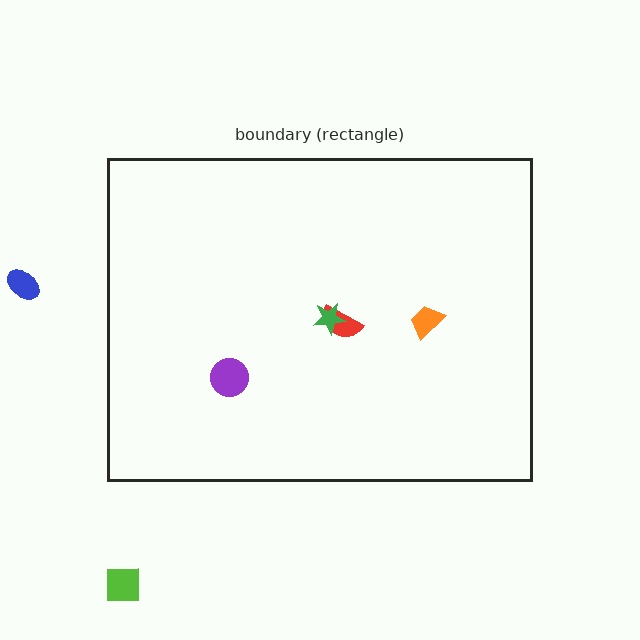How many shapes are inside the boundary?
4 inside, 2 outside.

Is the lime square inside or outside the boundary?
Outside.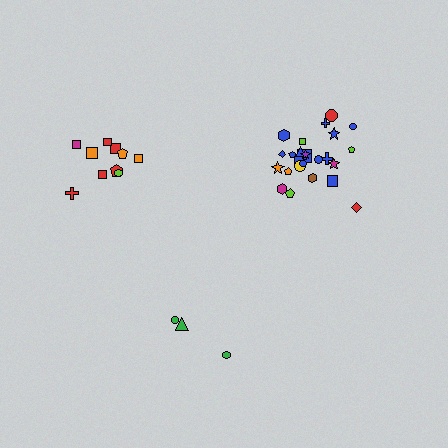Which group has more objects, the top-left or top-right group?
The top-right group.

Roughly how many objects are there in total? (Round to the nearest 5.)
Roughly 40 objects in total.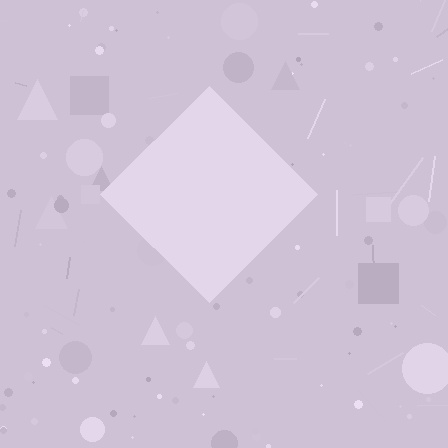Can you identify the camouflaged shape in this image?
The camouflaged shape is a diamond.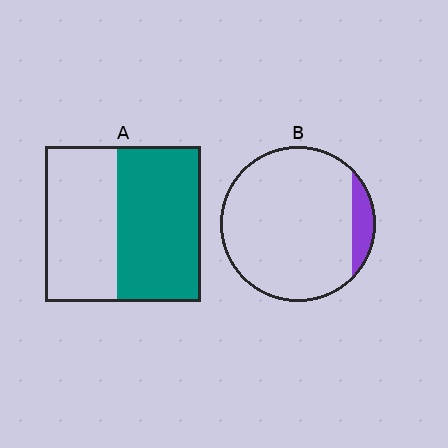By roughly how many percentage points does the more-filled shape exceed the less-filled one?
By roughly 45 percentage points (A over B).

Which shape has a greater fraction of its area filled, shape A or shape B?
Shape A.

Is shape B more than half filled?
No.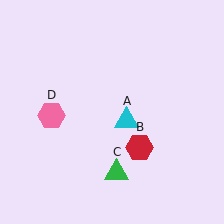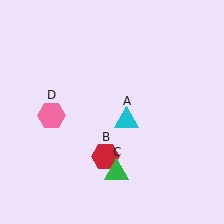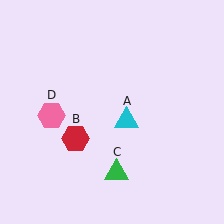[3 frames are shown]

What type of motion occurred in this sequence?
The red hexagon (object B) rotated clockwise around the center of the scene.